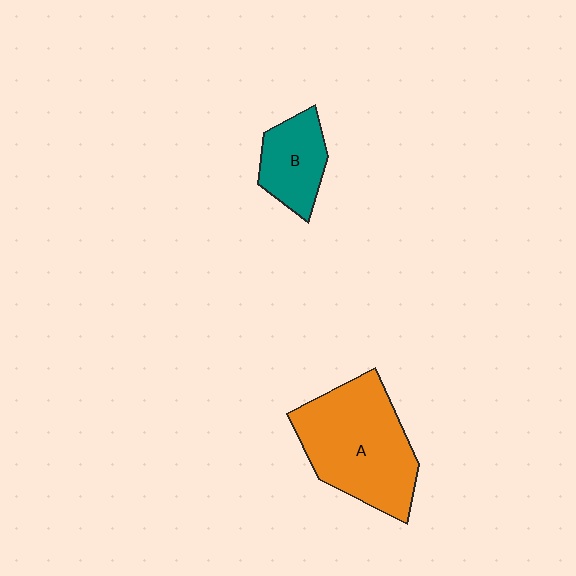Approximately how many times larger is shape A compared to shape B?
Approximately 2.2 times.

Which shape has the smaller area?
Shape B (teal).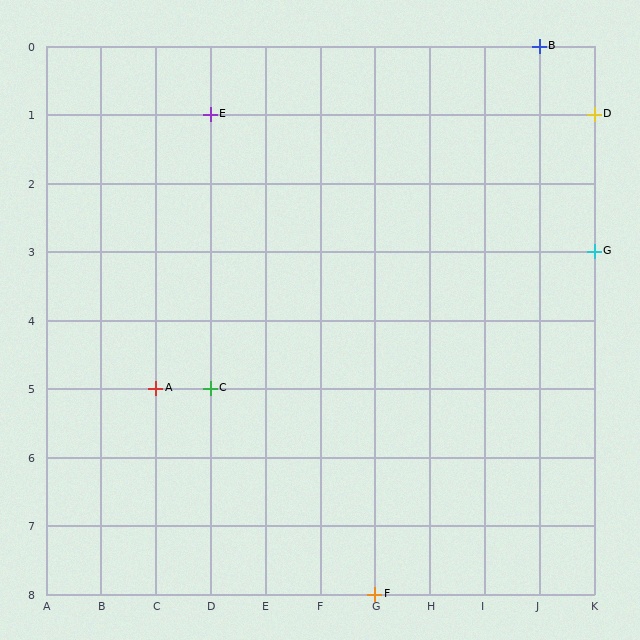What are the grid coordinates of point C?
Point C is at grid coordinates (D, 5).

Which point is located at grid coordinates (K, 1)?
Point D is at (K, 1).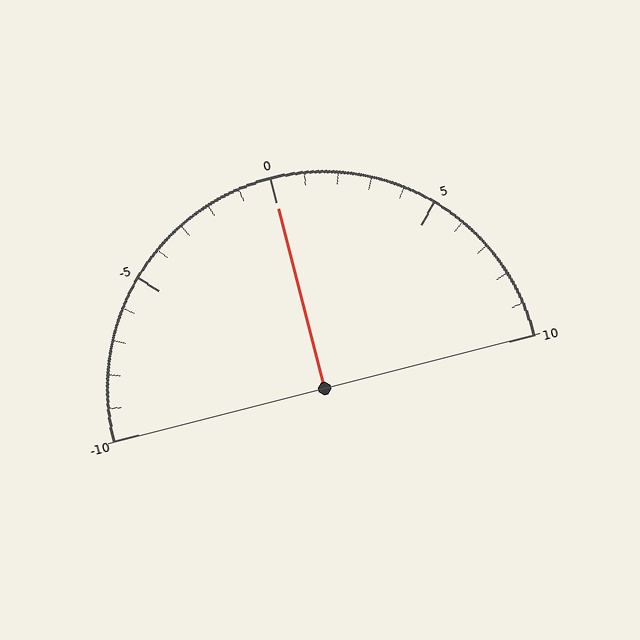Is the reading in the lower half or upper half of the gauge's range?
The reading is in the upper half of the range (-10 to 10).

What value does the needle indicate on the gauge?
The needle indicates approximately 0.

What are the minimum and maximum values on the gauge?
The gauge ranges from -10 to 10.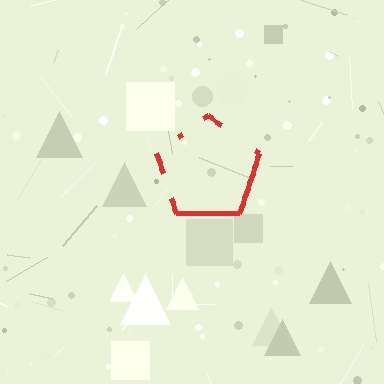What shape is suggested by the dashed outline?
The dashed outline suggests a pentagon.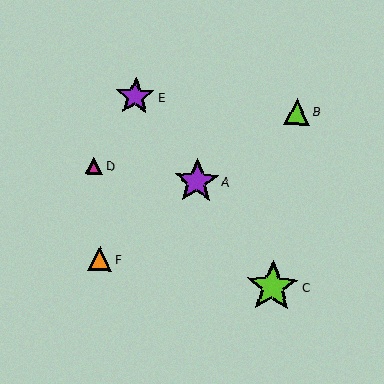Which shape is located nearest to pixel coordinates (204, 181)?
The purple star (labeled A) at (197, 181) is nearest to that location.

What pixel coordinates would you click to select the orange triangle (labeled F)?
Click at (100, 259) to select the orange triangle F.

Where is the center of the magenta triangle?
The center of the magenta triangle is at (94, 166).